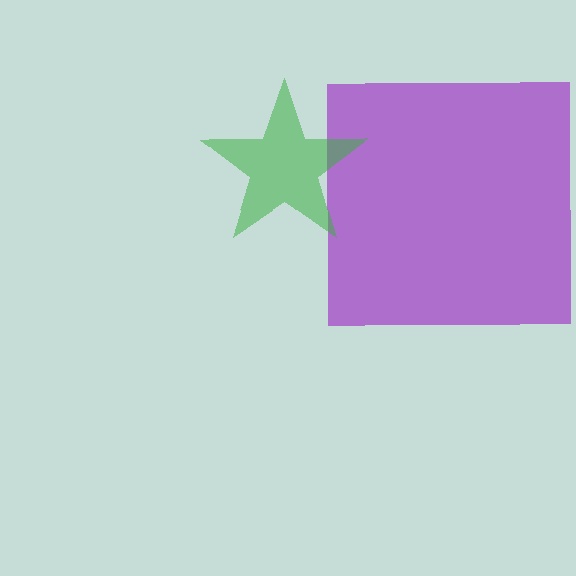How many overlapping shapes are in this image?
There are 2 overlapping shapes in the image.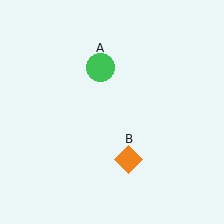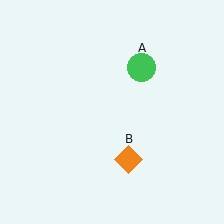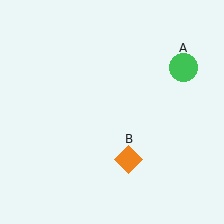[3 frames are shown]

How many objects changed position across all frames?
1 object changed position: green circle (object A).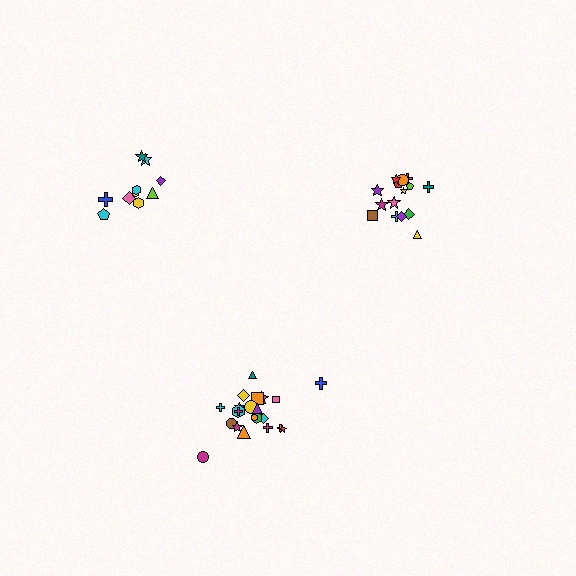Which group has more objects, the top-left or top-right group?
The top-right group.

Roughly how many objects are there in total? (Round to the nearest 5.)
Roughly 45 objects in total.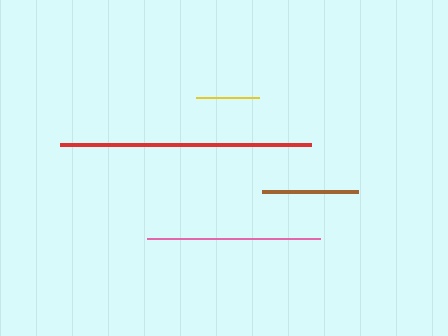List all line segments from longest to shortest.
From longest to shortest: red, pink, brown, yellow.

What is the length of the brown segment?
The brown segment is approximately 97 pixels long.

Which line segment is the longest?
The red line is the longest at approximately 251 pixels.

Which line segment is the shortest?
The yellow line is the shortest at approximately 63 pixels.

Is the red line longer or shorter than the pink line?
The red line is longer than the pink line.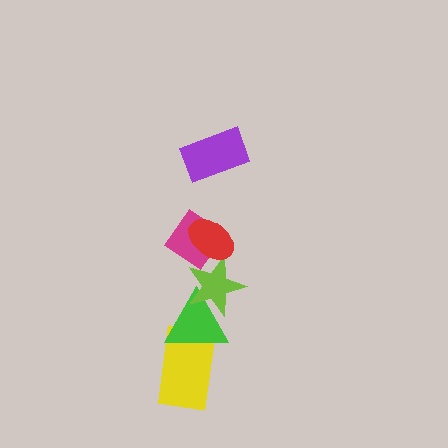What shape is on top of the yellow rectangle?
The green triangle is on top of the yellow rectangle.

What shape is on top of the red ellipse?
The purple rectangle is on top of the red ellipse.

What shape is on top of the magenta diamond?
The red ellipse is on top of the magenta diamond.